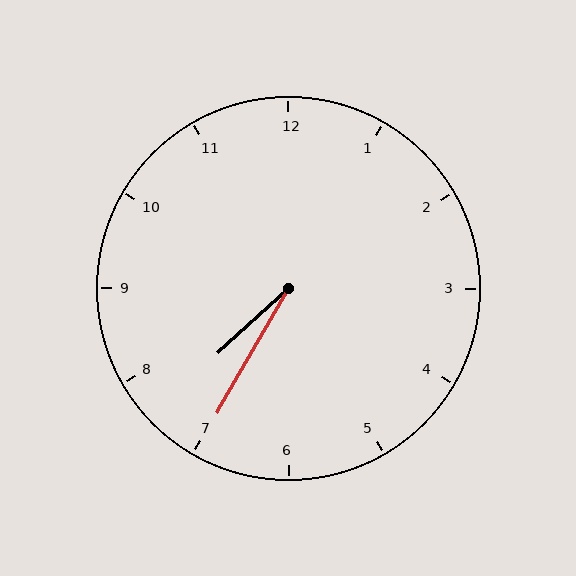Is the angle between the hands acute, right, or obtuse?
It is acute.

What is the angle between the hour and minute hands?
Approximately 18 degrees.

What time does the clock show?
7:35.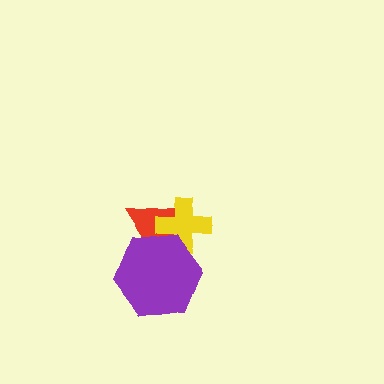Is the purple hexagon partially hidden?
No, no other shape covers it.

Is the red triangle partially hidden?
Yes, it is partially covered by another shape.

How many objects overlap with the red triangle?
2 objects overlap with the red triangle.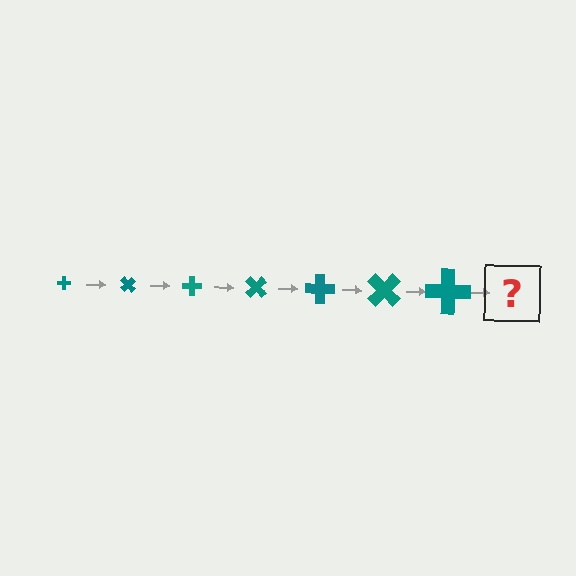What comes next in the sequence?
The next element should be a cross, larger than the previous one and rotated 315 degrees from the start.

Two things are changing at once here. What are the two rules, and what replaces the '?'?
The two rules are that the cross grows larger each step and it rotates 45 degrees each step. The '?' should be a cross, larger than the previous one and rotated 315 degrees from the start.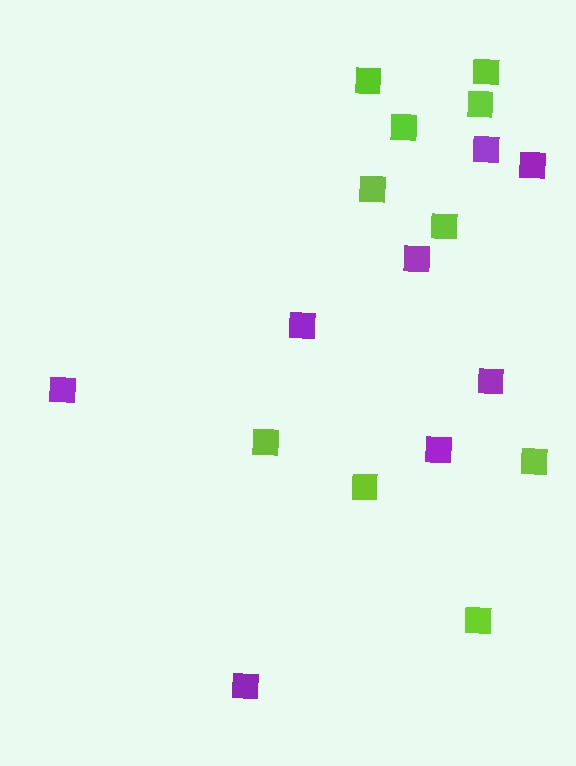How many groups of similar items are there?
There are 2 groups: one group of purple squares (8) and one group of lime squares (10).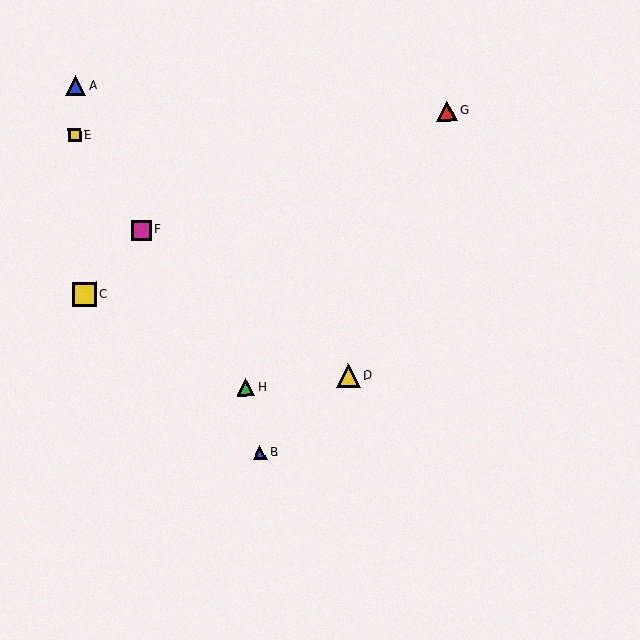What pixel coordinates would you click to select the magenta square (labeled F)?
Click at (141, 230) to select the magenta square F.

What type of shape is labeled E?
Shape E is a yellow square.